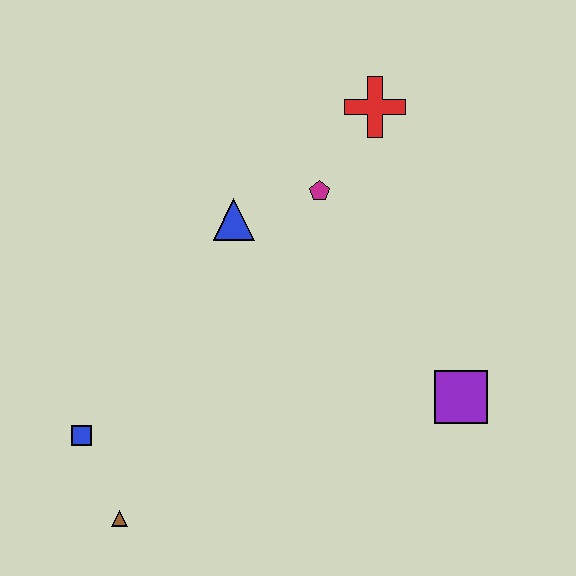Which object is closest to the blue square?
The brown triangle is closest to the blue square.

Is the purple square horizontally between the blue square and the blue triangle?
No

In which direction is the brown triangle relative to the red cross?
The brown triangle is below the red cross.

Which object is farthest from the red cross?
The brown triangle is farthest from the red cross.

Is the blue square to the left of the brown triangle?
Yes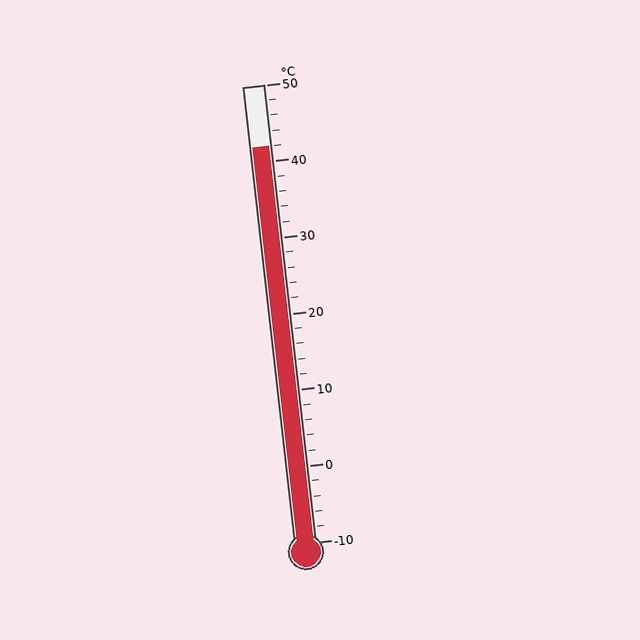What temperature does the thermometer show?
The thermometer shows approximately 42°C.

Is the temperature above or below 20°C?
The temperature is above 20°C.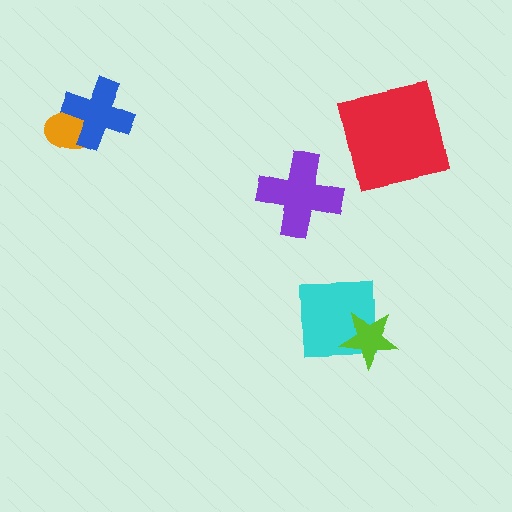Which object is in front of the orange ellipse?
The blue cross is in front of the orange ellipse.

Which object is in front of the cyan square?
The lime star is in front of the cyan square.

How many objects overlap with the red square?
0 objects overlap with the red square.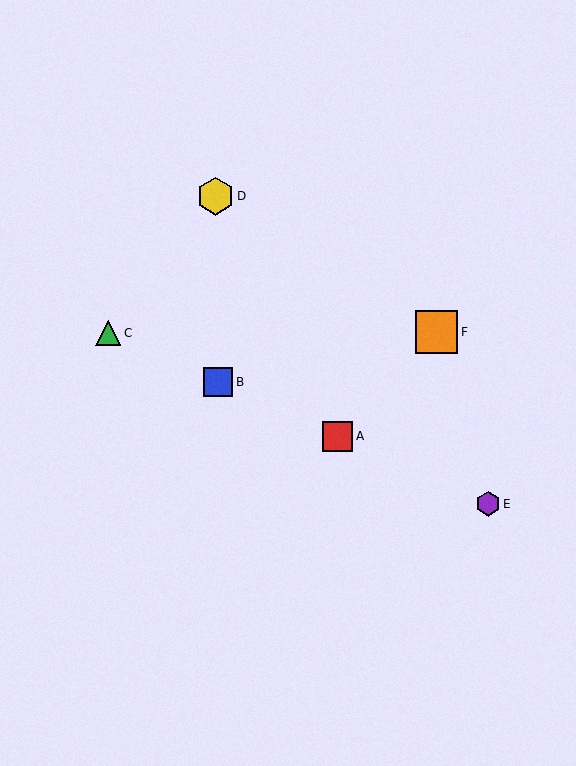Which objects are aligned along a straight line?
Objects A, B, C, E are aligned along a straight line.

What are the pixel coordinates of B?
Object B is at (218, 382).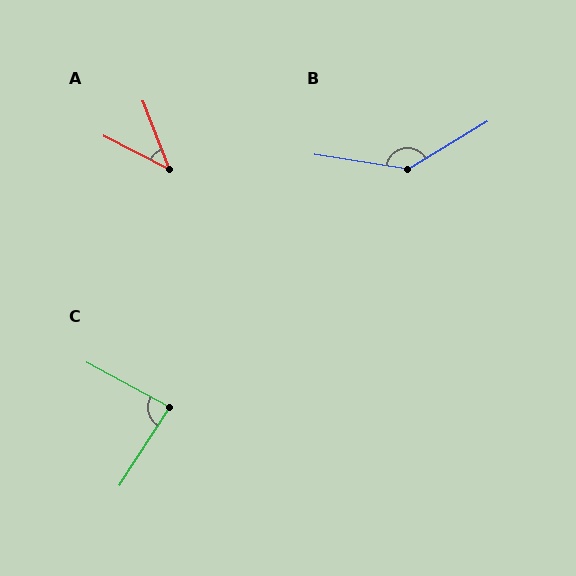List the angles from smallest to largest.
A (42°), C (85°), B (140°).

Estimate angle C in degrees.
Approximately 85 degrees.